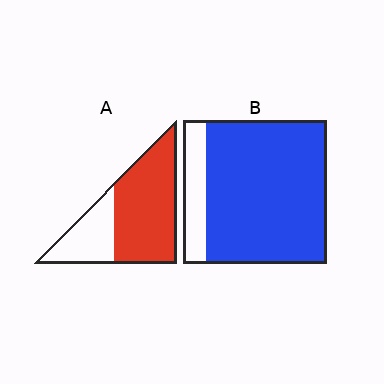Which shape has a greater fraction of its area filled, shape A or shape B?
Shape B.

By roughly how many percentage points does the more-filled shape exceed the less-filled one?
By roughly 15 percentage points (B over A).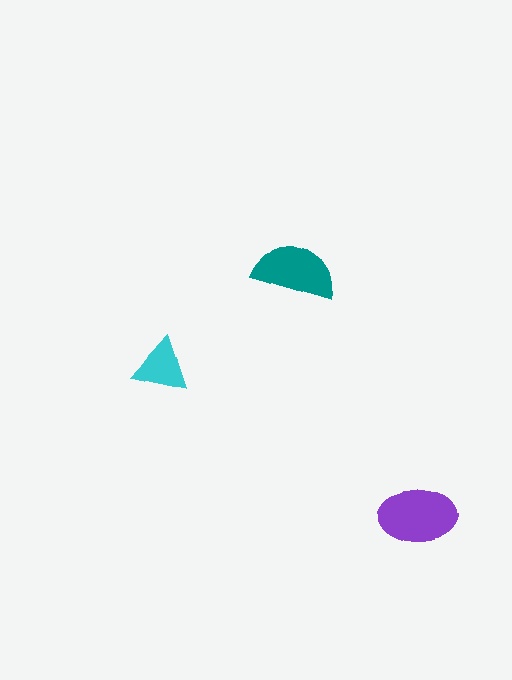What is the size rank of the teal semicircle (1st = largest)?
2nd.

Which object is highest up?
The teal semicircle is topmost.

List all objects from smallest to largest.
The cyan triangle, the teal semicircle, the purple ellipse.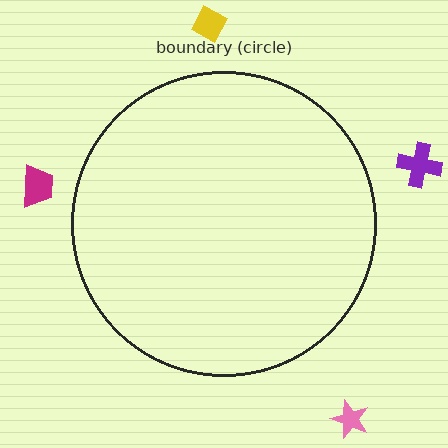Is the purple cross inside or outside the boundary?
Outside.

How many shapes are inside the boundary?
0 inside, 4 outside.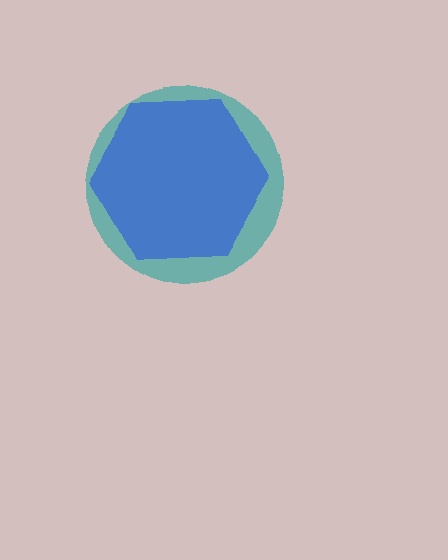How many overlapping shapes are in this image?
There are 2 overlapping shapes in the image.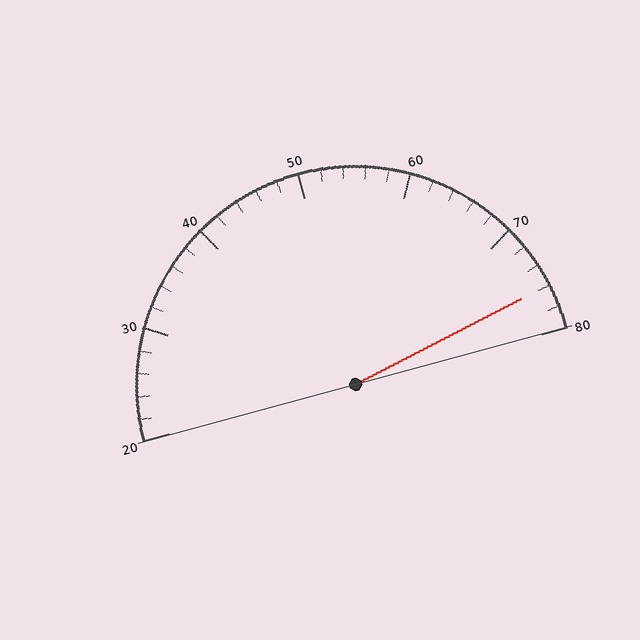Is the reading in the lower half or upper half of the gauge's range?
The reading is in the upper half of the range (20 to 80).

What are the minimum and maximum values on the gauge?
The gauge ranges from 20 to 80.